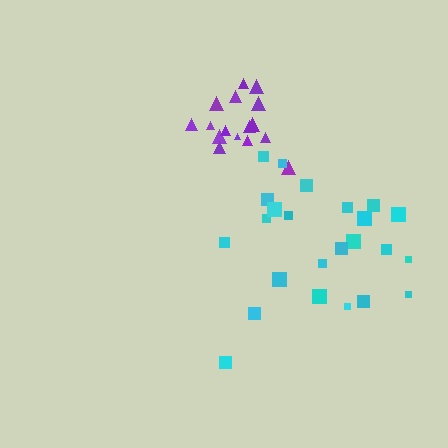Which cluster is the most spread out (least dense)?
Cyan.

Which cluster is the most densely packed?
Purple.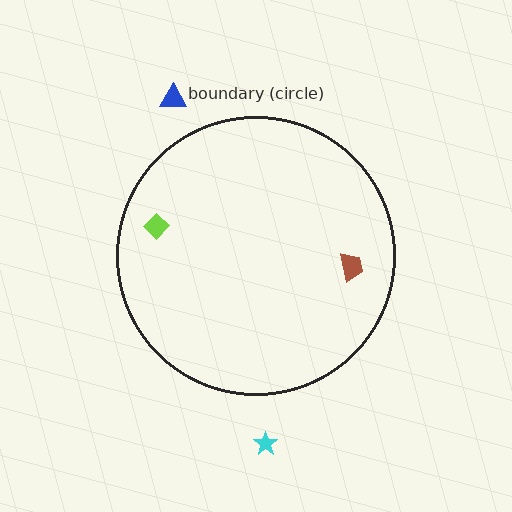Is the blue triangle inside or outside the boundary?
Outside.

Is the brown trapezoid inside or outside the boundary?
Inside.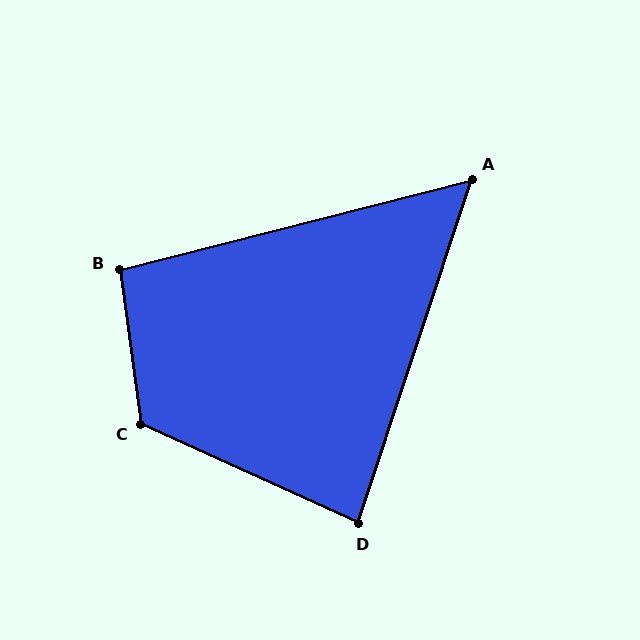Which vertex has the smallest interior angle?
A, at approximately 57 degrees.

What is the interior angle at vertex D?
Approximately 84 degrees (acute).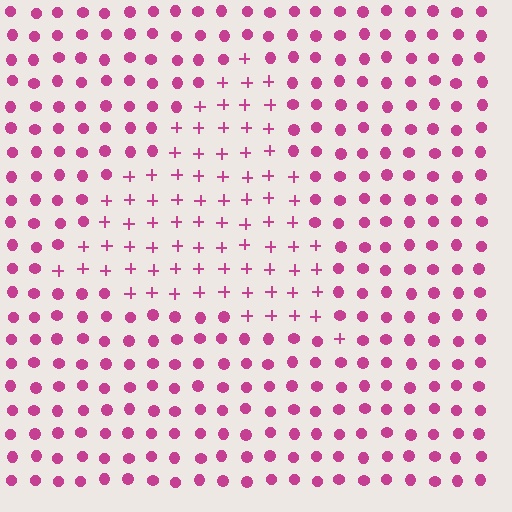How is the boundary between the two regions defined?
The boundary is defined by a change in element shape: plus signs inside vs. circles outside. All elements share the same color and spacing.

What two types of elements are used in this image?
The image uses plus signs inside the triangle region and circles outside it.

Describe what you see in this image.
The image is filled with small magenta elements arranged in a uniform grid. A triangle-shaped region contains plus signs, while the surrounding area contains circles. The boundary is defined purely by the change in element shape.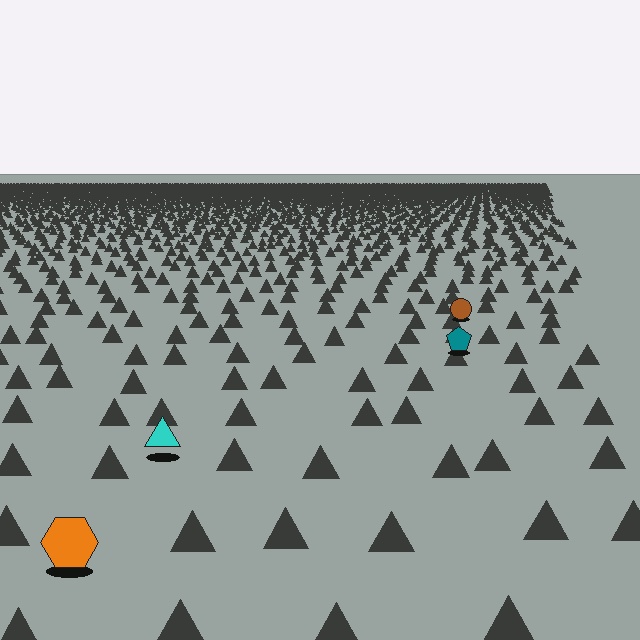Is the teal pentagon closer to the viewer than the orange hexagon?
No. The orange hexagon is closer — you can tell from the texture gradient: the ground texture is coarser near it.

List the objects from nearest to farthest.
From nearest to farthest: the orange hexagon, the cyan triangle, the teal pentagon, the brown circle.